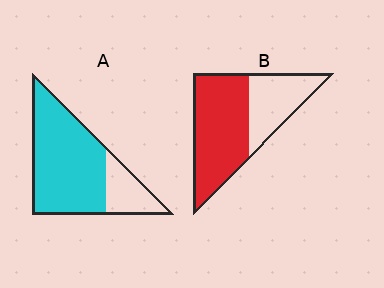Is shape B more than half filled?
Yes.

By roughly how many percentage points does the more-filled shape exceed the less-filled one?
By roughly 15 percentage points (A over B).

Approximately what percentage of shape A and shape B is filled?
A is approximately 75% and B is approximately 65%.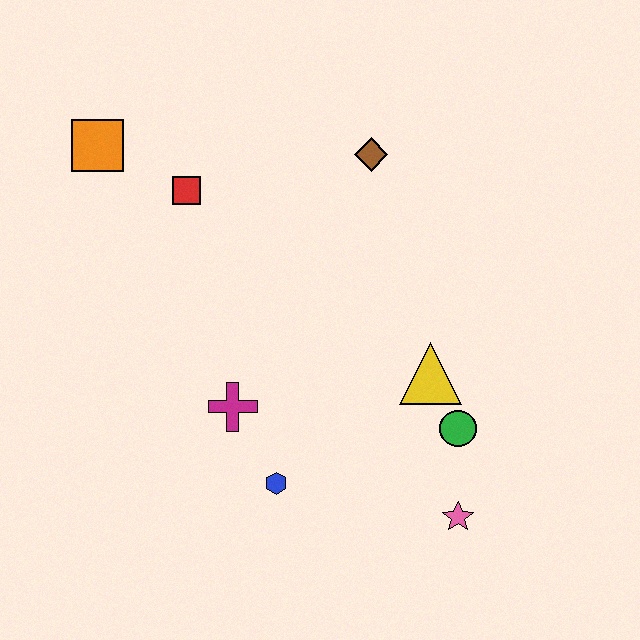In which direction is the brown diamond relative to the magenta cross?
The brown diamond is above the magenta cross.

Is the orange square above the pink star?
Yes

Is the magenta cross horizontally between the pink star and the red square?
Yes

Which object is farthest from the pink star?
The orange square is farthest from the pink star.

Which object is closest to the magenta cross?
The blue hexagon is closest to the magenta cross.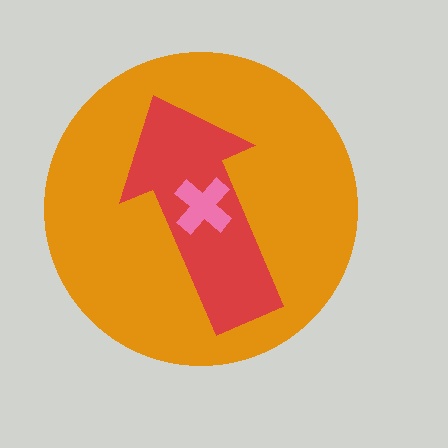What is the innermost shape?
The pink cross.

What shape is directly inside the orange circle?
The red arrow.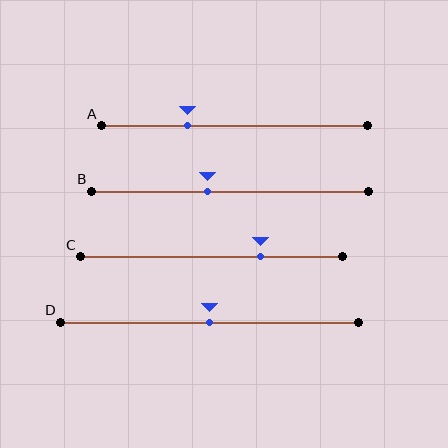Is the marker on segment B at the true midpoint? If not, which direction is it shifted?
No, the marker on segment B is shifted to the left by about 8% of the segment length.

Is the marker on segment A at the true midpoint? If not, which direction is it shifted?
No, the marker on segment A is shifted to the left by about 18% of the segment length.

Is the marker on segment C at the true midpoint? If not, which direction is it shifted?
No, the marker on segment C is shifted to the right by about 19% of the segment length.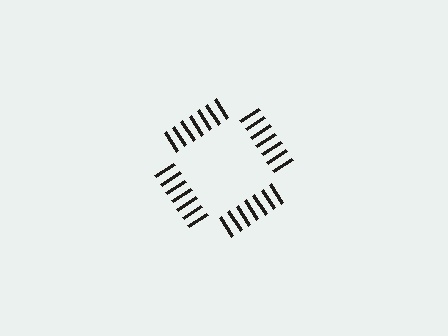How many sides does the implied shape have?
4 sides — the line-ends trace a square.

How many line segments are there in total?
28 — 7 along each of the 4 edges.